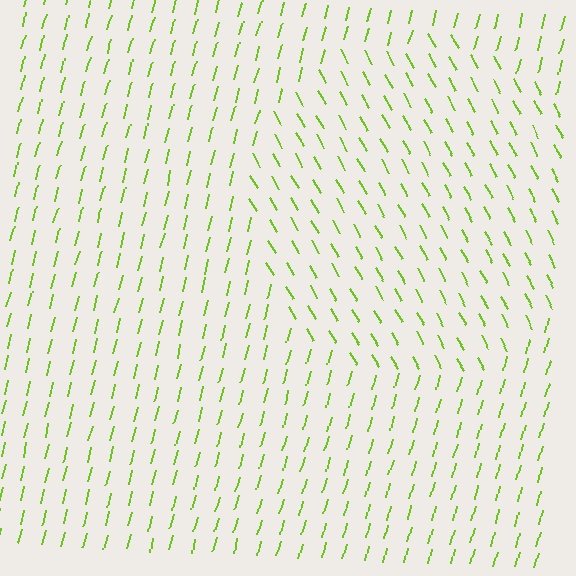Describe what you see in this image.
The image is filled with small lime line segments. A circle region in the image has lines oriented differently from the surrounding lines, creating a visible texture boundary.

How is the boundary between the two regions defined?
The boundary is defined purely by a change in line orientation (approximately 45 degrees difference). All lines are the same color and thickness.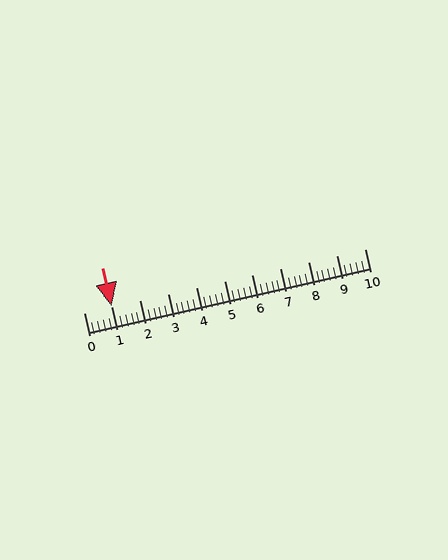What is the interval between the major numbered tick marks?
The major tick marks are spaced 1 units apart.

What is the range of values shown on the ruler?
The ruler shows values from 0 to 10.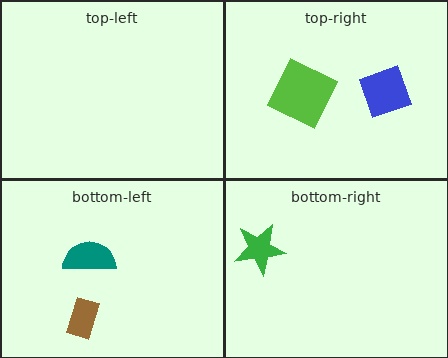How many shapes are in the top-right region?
2.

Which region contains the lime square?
The top-right region.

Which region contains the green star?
The bottom-right region.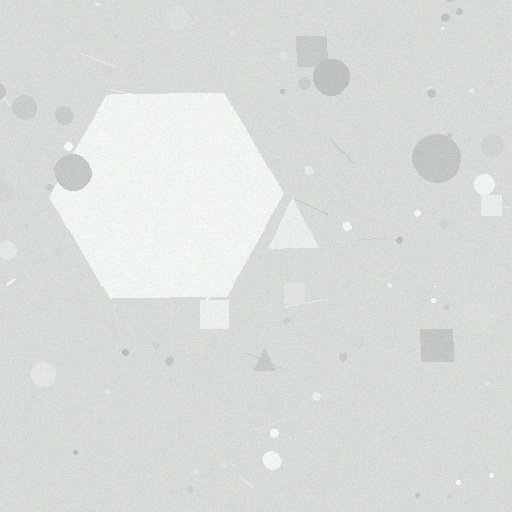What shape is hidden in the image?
A hexagon is hidden in the image.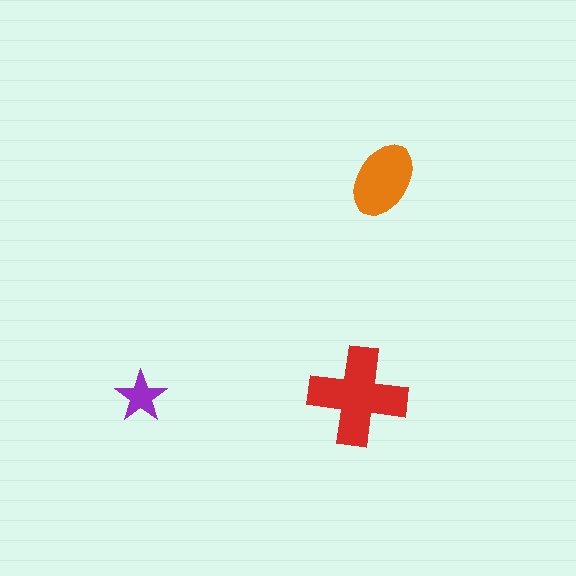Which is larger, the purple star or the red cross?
The red cross.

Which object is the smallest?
The purple star.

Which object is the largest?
The red cross.